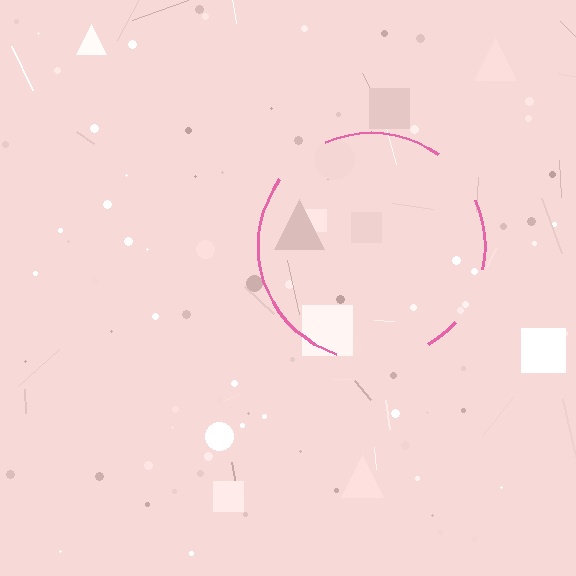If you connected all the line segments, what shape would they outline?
They would outline a circle.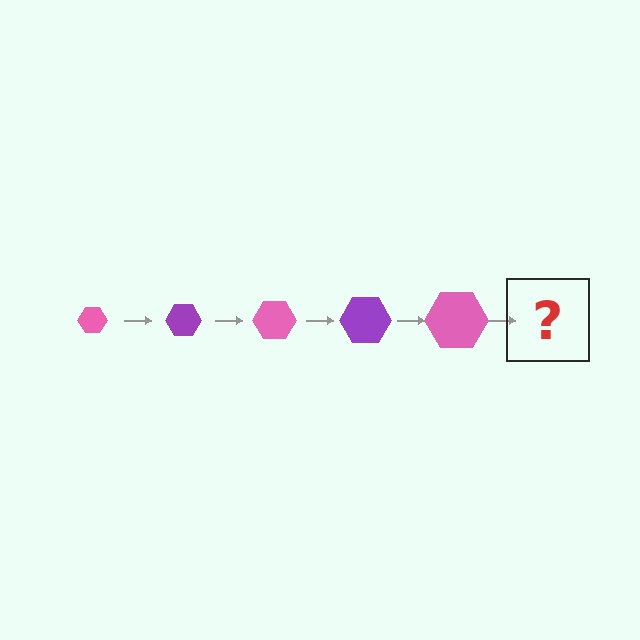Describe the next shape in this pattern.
It should be a purple hexagon, larger than the previous one.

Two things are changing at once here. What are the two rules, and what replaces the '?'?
The two rules are that the hexagon grows larger each step and the color cycles through pink and purple. The '?' should be a purple hexagon, larger than the previous one.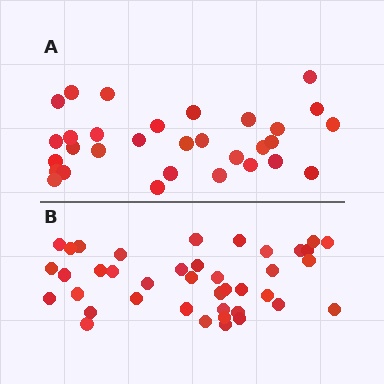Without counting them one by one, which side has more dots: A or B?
Region B (the bottom region) has more dots.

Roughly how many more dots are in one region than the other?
Region B has roughly 8 or so more dots than region A.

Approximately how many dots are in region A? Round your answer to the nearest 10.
About 30 dots. (The exact count is 31, which rounds to 30.)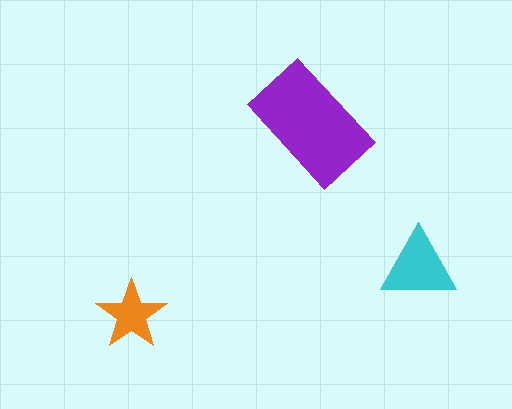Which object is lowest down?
The orange star is bottommost.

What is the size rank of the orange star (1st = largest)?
3rd.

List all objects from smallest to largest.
The orange star, the cyan triangle, the purple rectangle.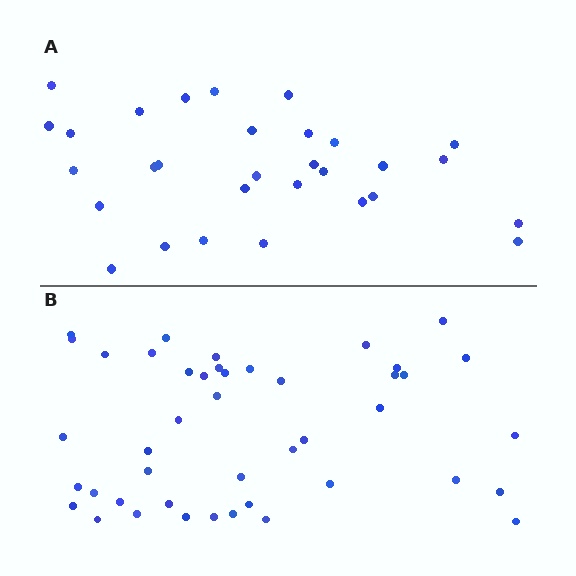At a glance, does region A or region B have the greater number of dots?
Region B (the bottom region) has more dots.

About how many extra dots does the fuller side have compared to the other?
Region B has approximately 15 more dots than region A.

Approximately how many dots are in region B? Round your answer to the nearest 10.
About 40 dots. (The exact count is 44, which rounds to 40.)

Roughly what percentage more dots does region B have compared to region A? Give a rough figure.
About 45% more.